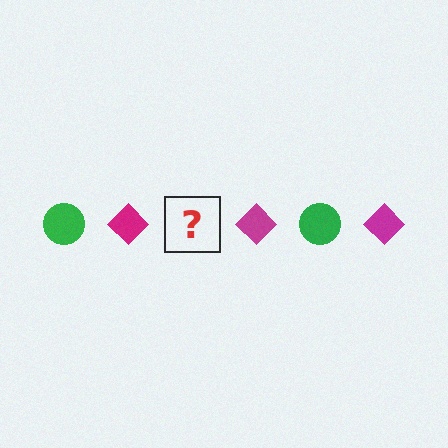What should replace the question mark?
The question mark should be replaced with a green circle.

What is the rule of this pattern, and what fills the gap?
The rule is that the pattern alternates between green circle and magenta diamond. The gap should be filled with a green circle.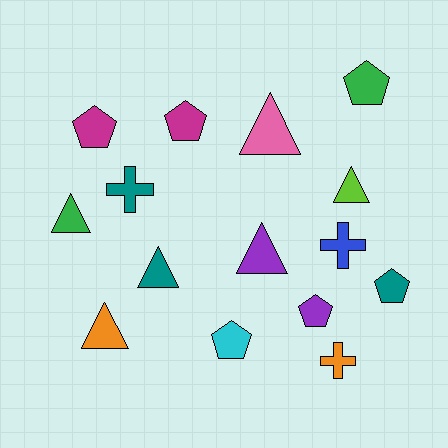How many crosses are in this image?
There are 3 crosses.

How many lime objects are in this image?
There is 1 lime object.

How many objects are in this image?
There are 15 objects.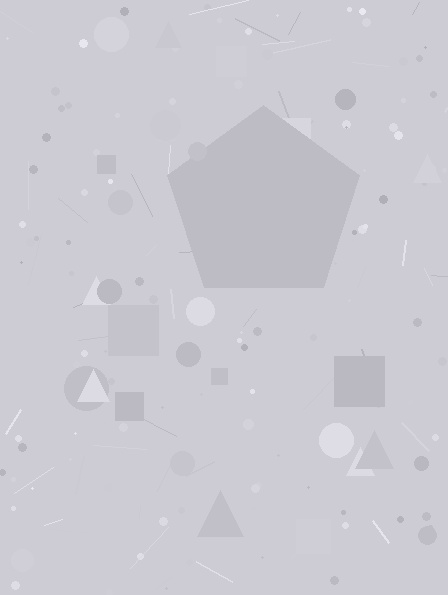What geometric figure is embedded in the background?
A pentagon is embedded in the background.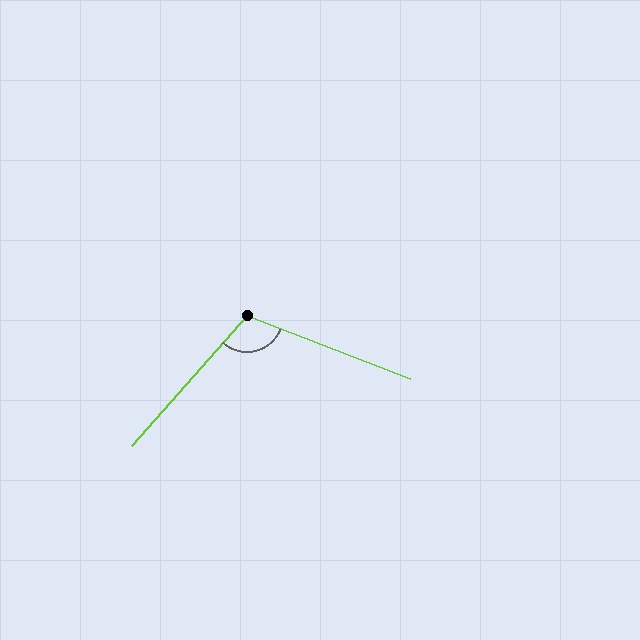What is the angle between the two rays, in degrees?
Approximately 111 degrees.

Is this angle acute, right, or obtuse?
It is obtuse.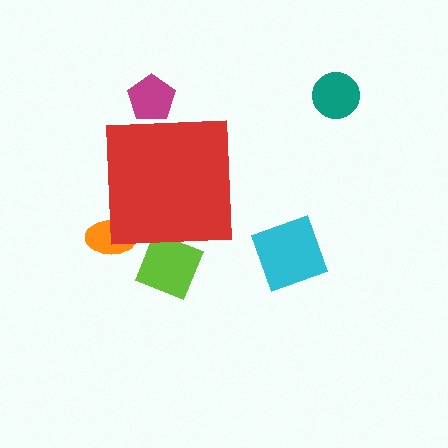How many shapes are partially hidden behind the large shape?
3 shapes are partially hidden.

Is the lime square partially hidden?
Yes, the lime square is partially hidden behind the red square.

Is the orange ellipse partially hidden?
Yes, the orange ellipse is partially hidden behind the red square.